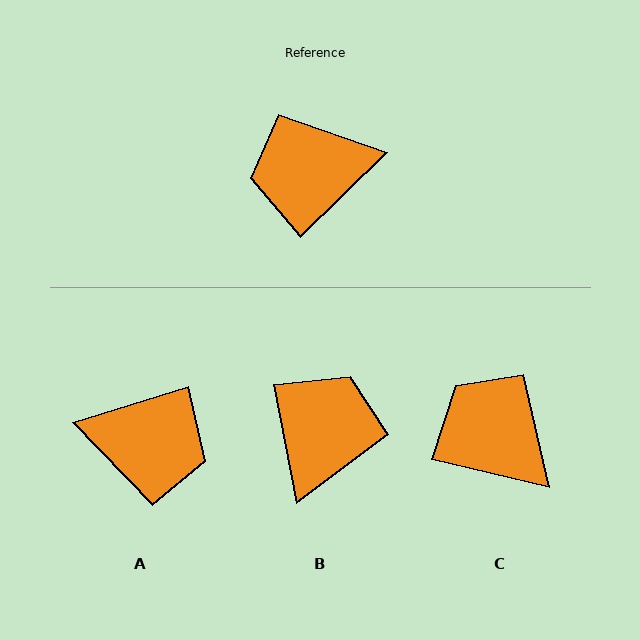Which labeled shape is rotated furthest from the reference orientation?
A, about 153 degrees away.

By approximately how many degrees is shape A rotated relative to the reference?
Approximately 153 degrees counter-clockwise.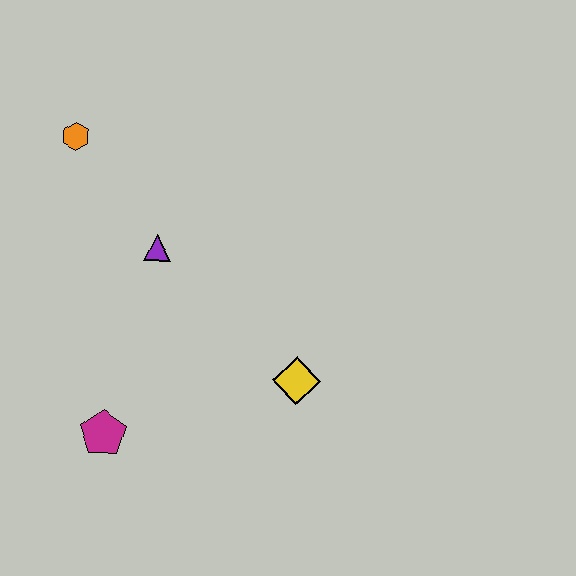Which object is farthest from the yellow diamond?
The orange hexagon is farthest from the yellow diamond.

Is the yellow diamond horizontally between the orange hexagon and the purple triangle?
No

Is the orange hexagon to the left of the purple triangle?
Yes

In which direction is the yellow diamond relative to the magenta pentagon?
The yellow diamond is to the right of the magenta pentagon.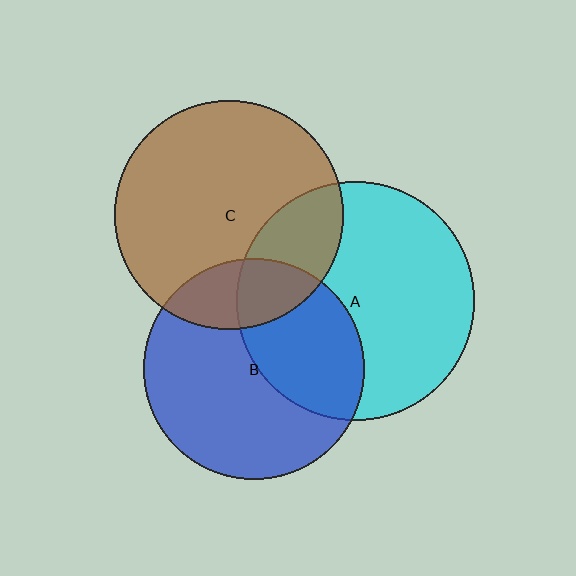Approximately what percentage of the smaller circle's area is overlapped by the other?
Approximately 40%.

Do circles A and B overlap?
Yes.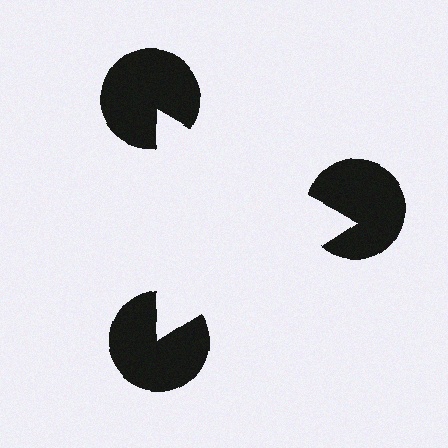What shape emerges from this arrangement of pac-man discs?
An illusory triangle — its edges are inferred from the aligned wedge cuts in the pac-man discs, not physically drawn.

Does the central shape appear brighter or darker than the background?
It typically appears slightly brighter than the background, even though no actual brightness change is drawn.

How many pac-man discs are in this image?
There are 3 — one at each vertex of the illusory triangle.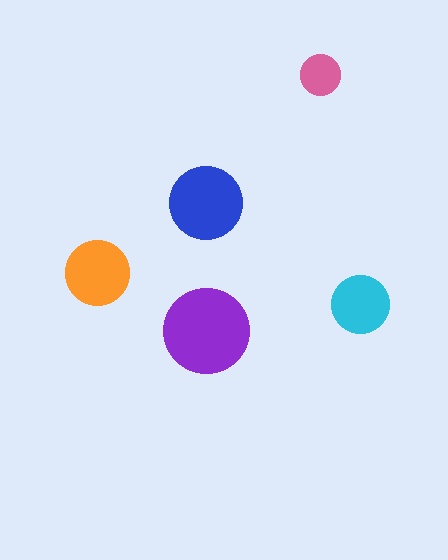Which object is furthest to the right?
The cyan circle is rightmost.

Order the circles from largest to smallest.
the purple one, the blue one, the orange one, the cyan one, the pink one.